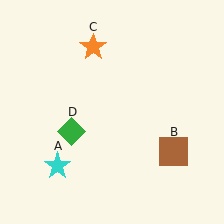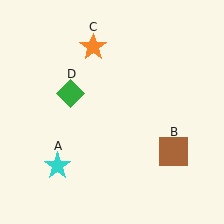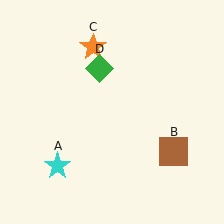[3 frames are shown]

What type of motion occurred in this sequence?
The green diamond (object D) rotated clockwise around the center of the scene.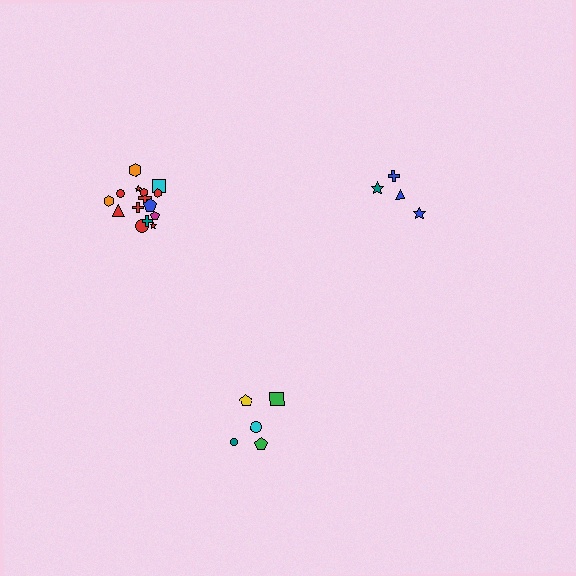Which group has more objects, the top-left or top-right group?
The top-left group.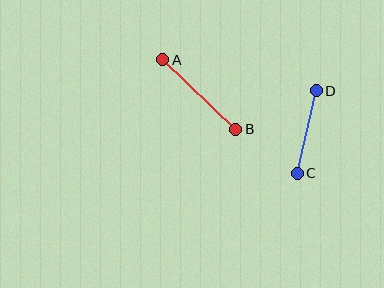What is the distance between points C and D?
The distance is approximately 85 pixels.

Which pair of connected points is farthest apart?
Points A and B are farthest apart.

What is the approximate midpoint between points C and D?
The midpoint is at approximately (307, 132) pixels.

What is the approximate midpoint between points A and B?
The midpoint is at approximately (199, 94) pixels.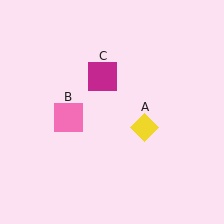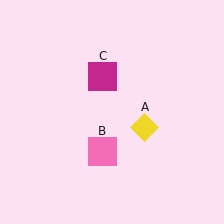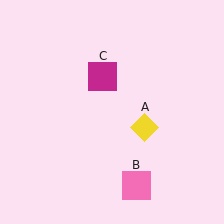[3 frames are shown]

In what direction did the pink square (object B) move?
The pink square (object B) moved down and to the right.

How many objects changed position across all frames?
1 object changed position: pink square (object B).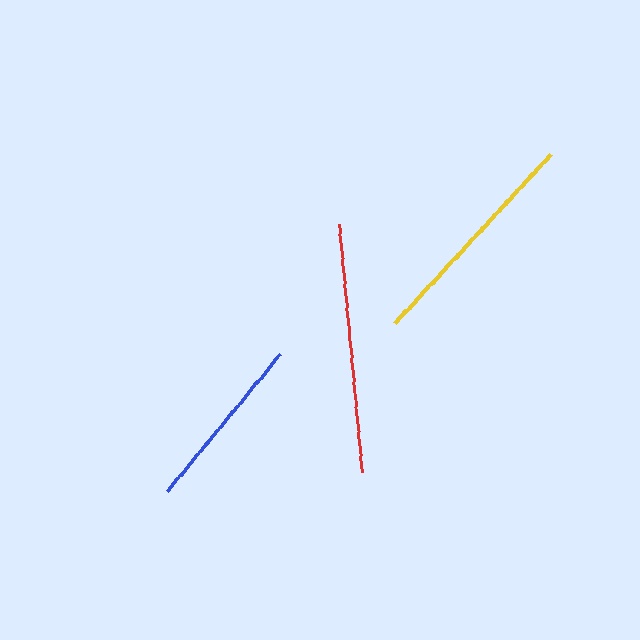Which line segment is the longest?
The red line is the longest at approximately 248 pixels.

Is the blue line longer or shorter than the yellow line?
The yellow line is longer than the blue line.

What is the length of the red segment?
The red segment is approximately 248 pixels long.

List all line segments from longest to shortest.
From longest to shortest: red, yellow, blue.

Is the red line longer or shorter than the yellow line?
The red line is longer than the yellow line.